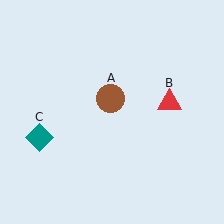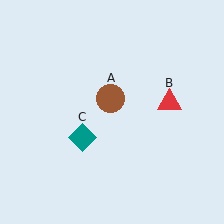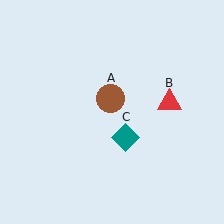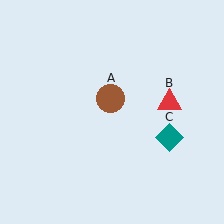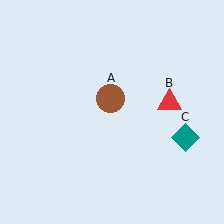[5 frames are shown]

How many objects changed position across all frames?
1 object changed position: teal diamond (object C).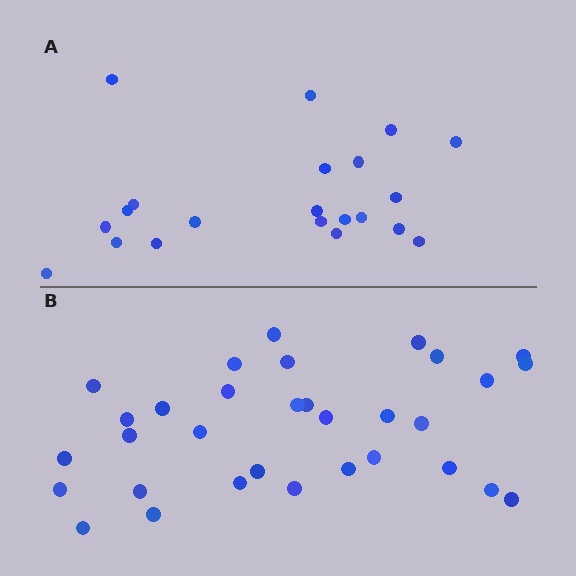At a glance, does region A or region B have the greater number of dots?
Region B (the bottom region) has more dots.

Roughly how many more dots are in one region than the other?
Region B has roughly 12 or so more dots than region A.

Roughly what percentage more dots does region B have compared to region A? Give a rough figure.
About 50% more.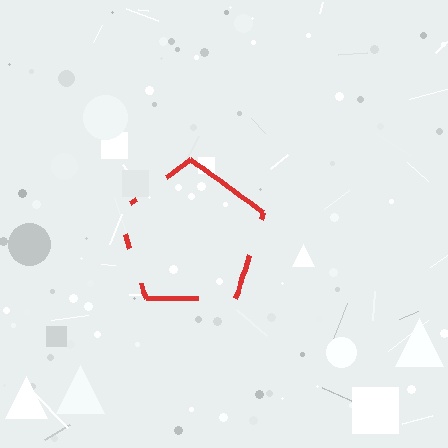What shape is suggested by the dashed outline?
The dashed outline suggests a pentagon.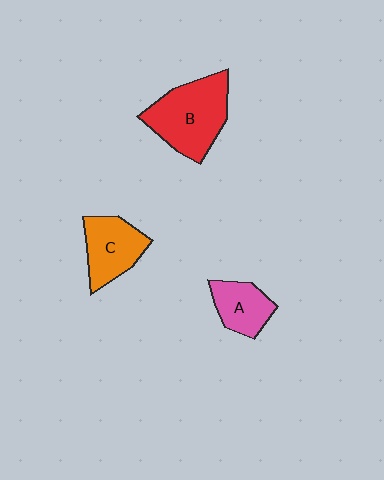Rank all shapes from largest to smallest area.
From largest to smallest: B (red), C (orange), A (pink).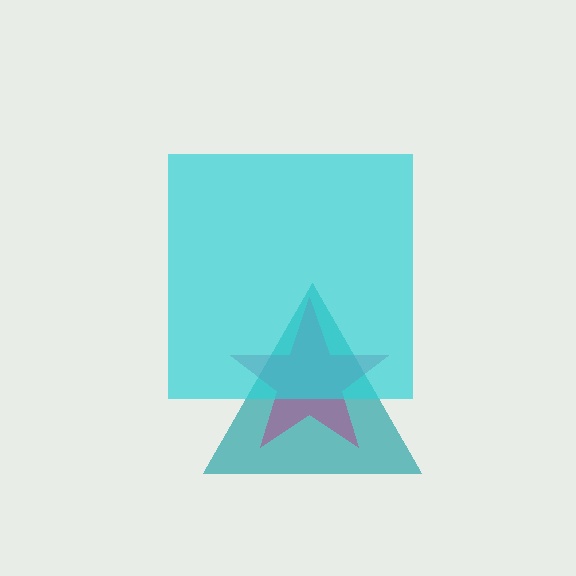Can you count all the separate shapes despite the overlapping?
Yes, there are 3 separate shapes.